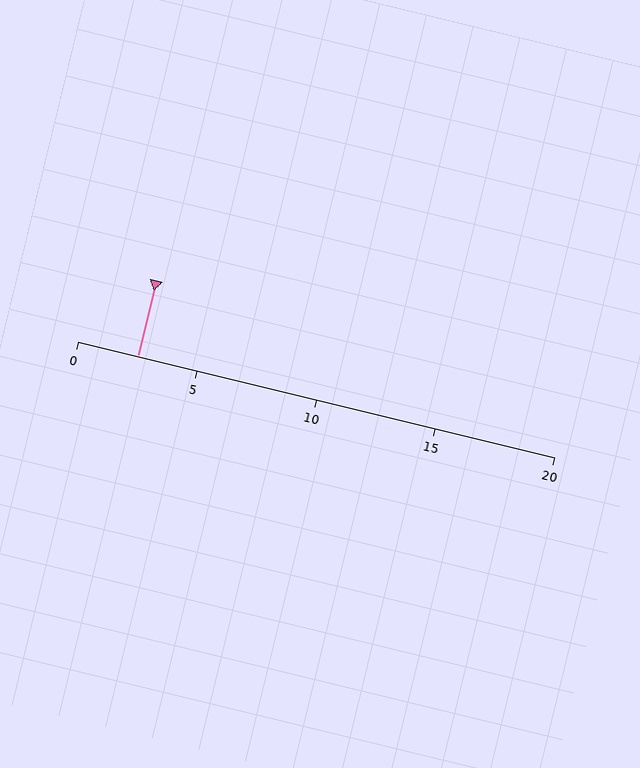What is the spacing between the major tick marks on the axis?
The major ticks are spaced 5 apart.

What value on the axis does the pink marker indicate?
The marker indicates approximately 2.5.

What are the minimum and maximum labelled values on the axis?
The axis runs from 0 to 20.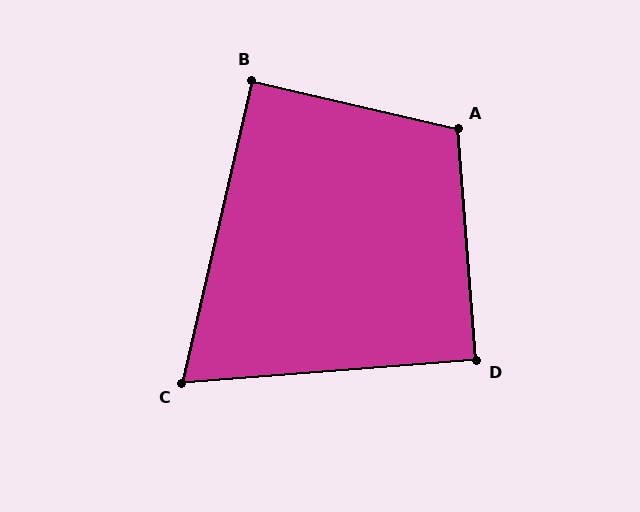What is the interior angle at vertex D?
Approximately 90 degrees (approximately right).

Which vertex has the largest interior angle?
A, at approximately 107 degrees.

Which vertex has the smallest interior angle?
C, at approximately 73 degrees.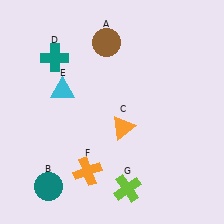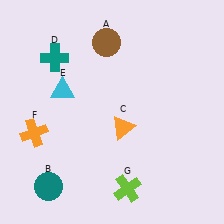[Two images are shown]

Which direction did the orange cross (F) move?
The orange cross (F) moved left.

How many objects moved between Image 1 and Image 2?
1 object moved between the two images.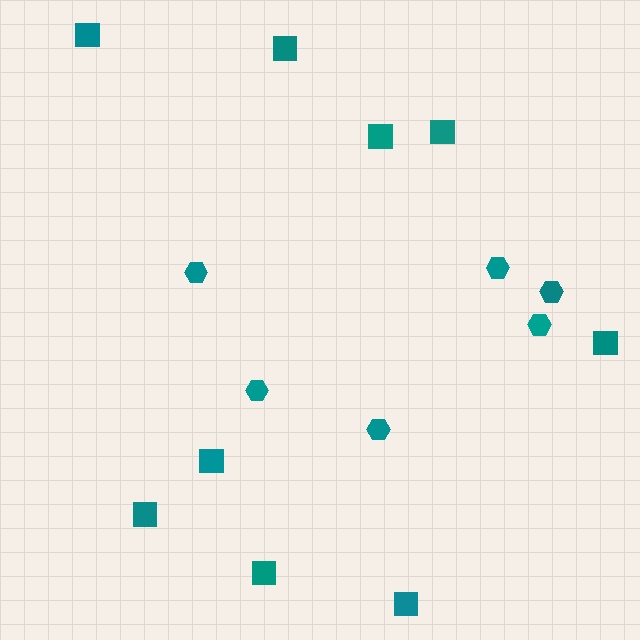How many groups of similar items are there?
There are 2 groups: one group of hexagons (6) and one group of squares (9).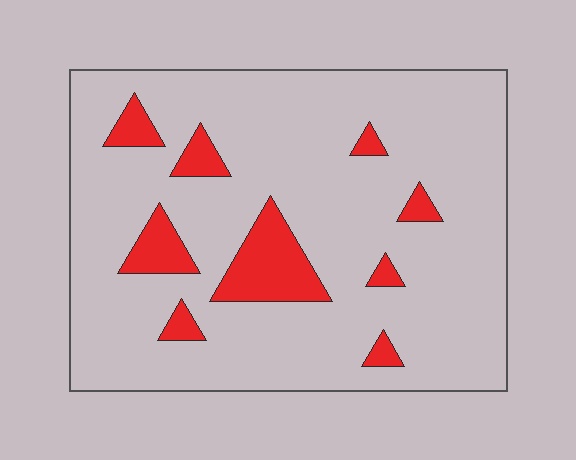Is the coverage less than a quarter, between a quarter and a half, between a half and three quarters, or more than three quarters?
Less than a quarter.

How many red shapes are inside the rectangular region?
9.